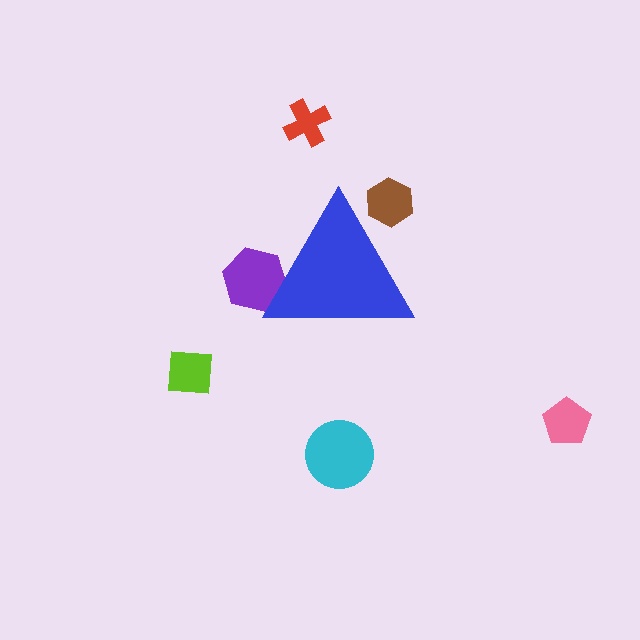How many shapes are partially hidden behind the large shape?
2 shapes are partially hidden.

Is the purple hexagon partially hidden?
Yes, the purple hexagon is partially hidden behind the blue triangle.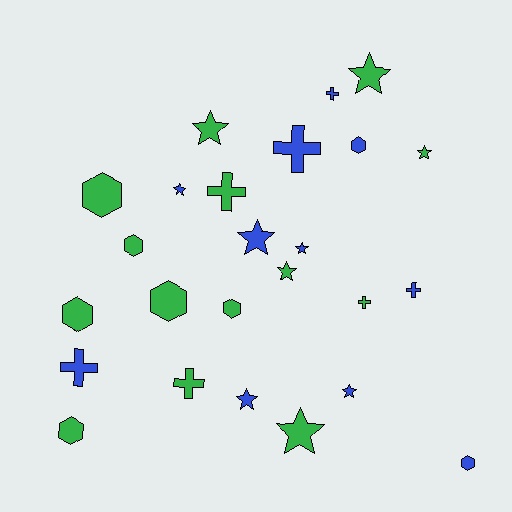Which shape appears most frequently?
Star, with 10 objects.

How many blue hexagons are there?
There are 2 blue hexagons.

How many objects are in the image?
There are 25 objects.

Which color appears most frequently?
Green, with 14 objects.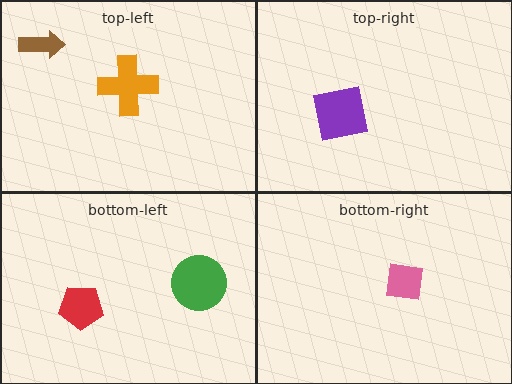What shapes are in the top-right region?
The purple square.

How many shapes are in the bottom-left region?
2.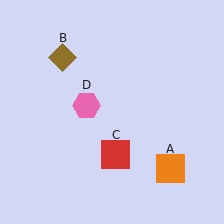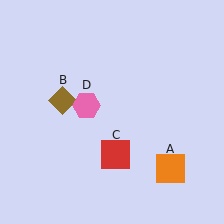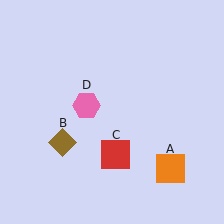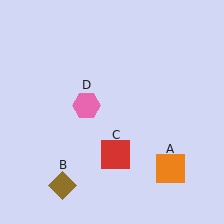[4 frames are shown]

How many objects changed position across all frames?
1 object changed position: brown diamond (object B).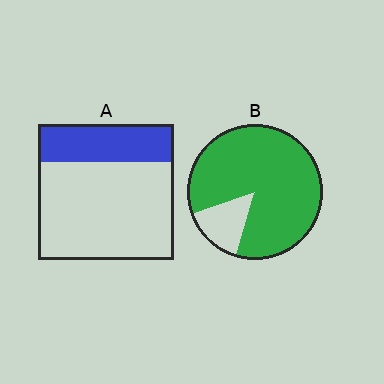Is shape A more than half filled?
No.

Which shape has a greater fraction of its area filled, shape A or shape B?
Shape B.